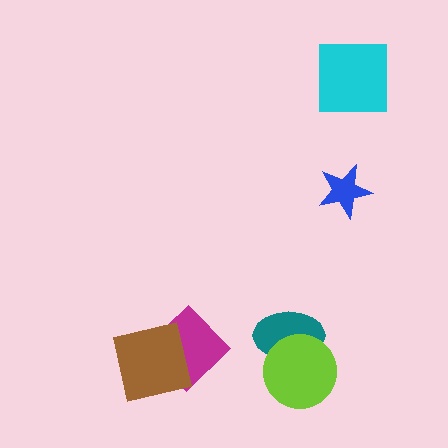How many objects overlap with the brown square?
1 object overlaps with the brown square.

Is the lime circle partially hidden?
No, no other shape covers it.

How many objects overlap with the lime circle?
1 object overlaps with the lime circle.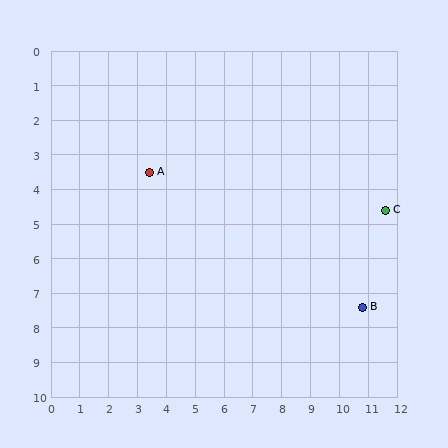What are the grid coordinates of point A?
Point A is at approximately (3.4, 3.5).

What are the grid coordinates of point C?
Point C is at approximately (11.6, 4.6).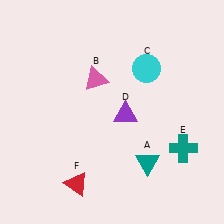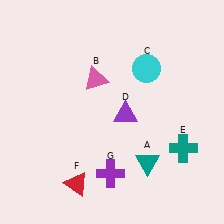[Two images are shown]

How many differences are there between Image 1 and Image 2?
There is 1 difference between the two images.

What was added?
A purple cross (G) was added in Image 2.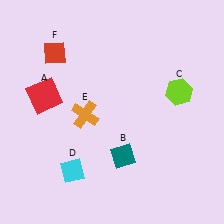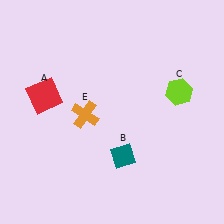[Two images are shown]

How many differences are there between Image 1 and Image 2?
There are 2 differences between the two images.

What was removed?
The red diamond (F), the cyan diamond (D) were removed in Image 2.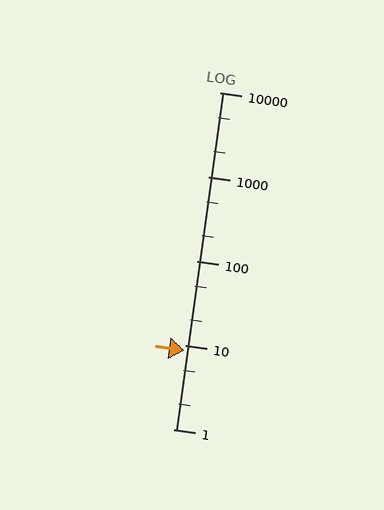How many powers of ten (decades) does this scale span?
The scale spans 4 decades, from 1 to 10000.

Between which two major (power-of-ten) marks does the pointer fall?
The pointer is between 1 and 10.